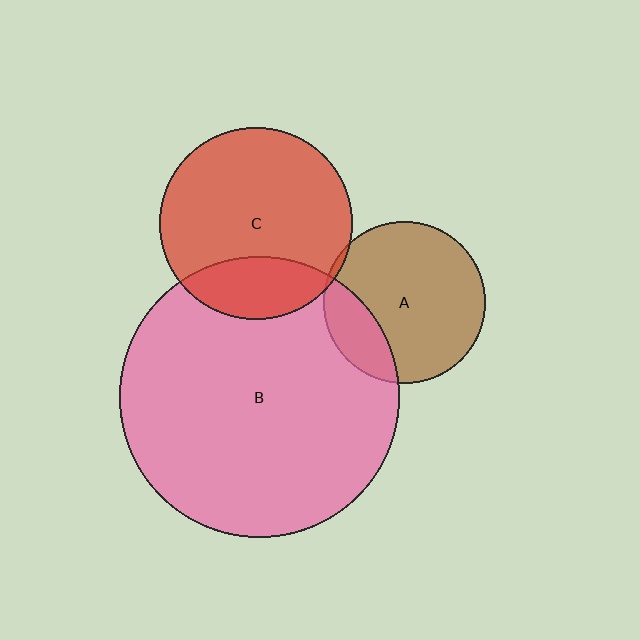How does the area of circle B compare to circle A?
Approximately 3.0 times.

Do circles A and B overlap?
Yes.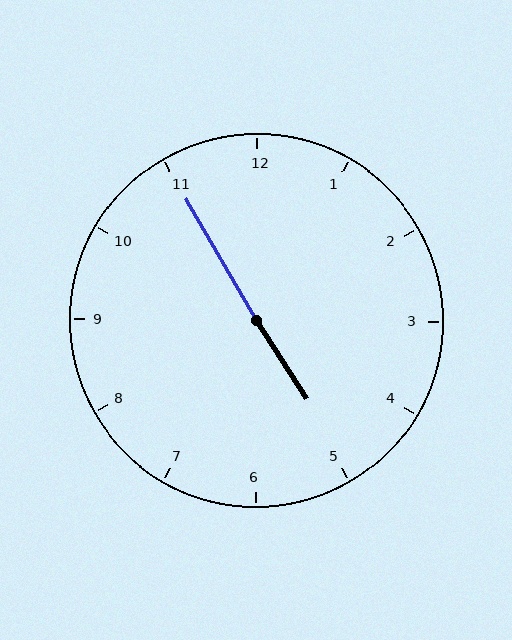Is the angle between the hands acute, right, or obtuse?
It is obtuse.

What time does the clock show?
4:55.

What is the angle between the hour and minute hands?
Approximately 178 degrees.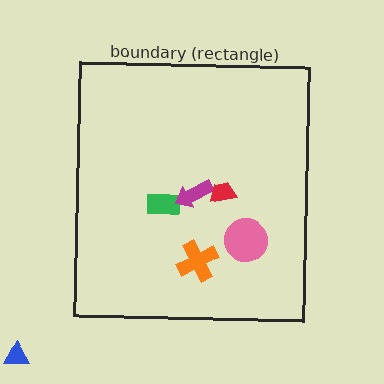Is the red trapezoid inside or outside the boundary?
Inside.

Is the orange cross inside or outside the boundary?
Inside.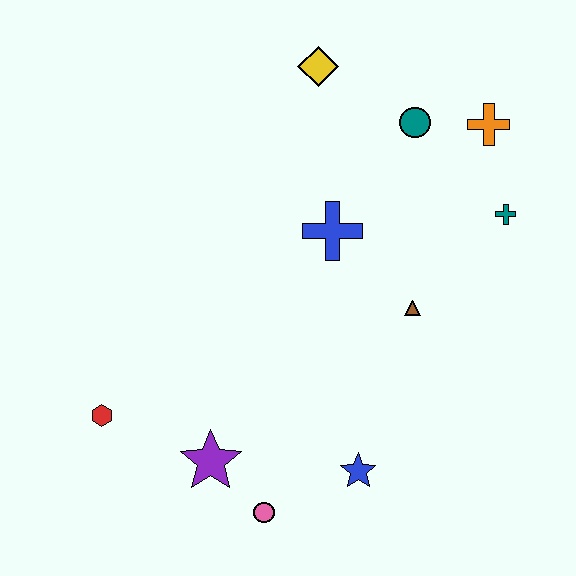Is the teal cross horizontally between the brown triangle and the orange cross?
No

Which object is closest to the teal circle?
The orange cross is closest to the teal circle.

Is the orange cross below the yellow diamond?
Yes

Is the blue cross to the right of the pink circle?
Yes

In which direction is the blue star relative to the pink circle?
The blue star is to the right of the pink circle.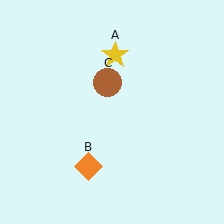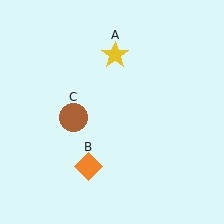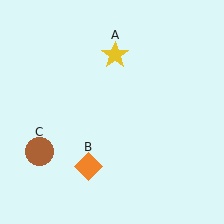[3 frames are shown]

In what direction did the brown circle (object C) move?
The brown circle (object C) moved down and to the left.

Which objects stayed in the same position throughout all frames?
Yellow star (object A) and orange diamond (object B) remained stationary.